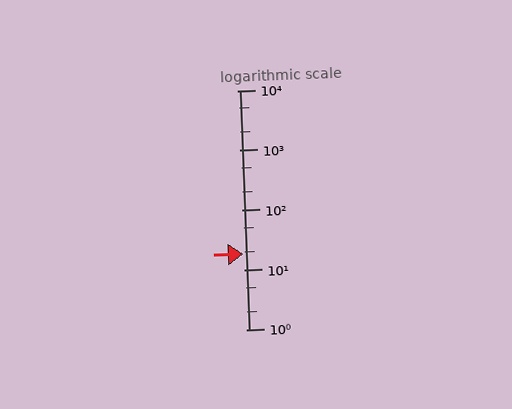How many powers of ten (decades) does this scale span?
The scale spans 4 decades, from 1 to 10000.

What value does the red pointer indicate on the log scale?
The pointer indicates approximately 18.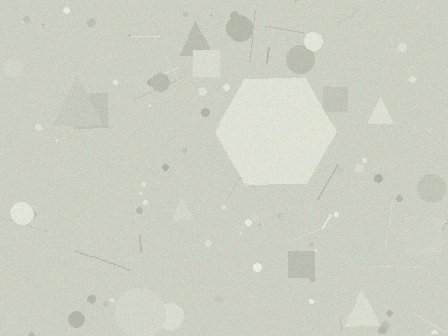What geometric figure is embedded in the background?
A hexagon is embedded in the background.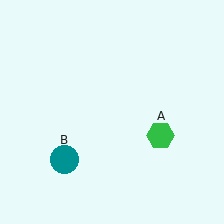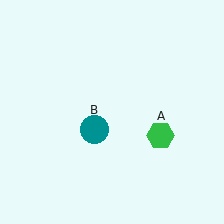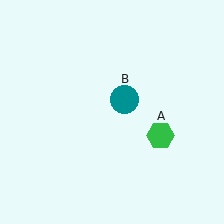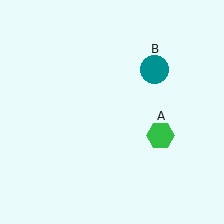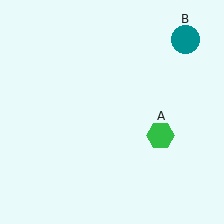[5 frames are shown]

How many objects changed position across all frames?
1 object changed position: teal circle (object B).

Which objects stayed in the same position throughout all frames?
Green hexagon (object A) remained stationary.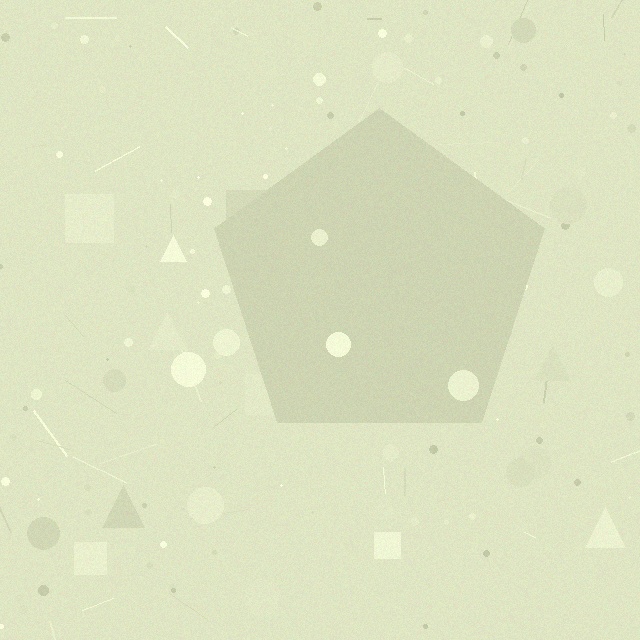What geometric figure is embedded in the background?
A pentagon is embedded in the background.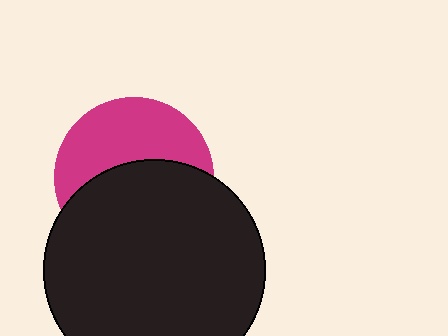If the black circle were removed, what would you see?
You would see the complete magenta circle.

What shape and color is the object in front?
The object in front is a black circle.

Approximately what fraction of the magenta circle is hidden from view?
Roughly 55% of the magenta circle is hidden behind the black circle.